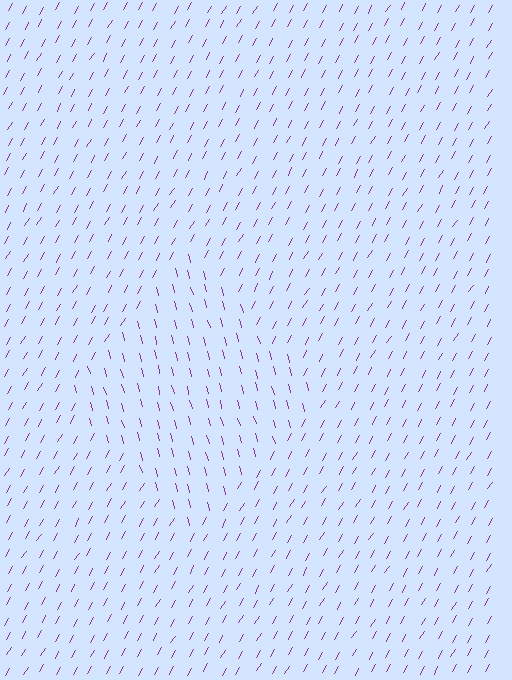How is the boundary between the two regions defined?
The boundary is defined purely by a change in line orientation (approximately 45 degrees difference). All lines are the same color and thickness.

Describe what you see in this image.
The image is filled with small purple line segments. A diamond region in the image has lines oriented differently from the surrounding lines, creating a visible texture boundary.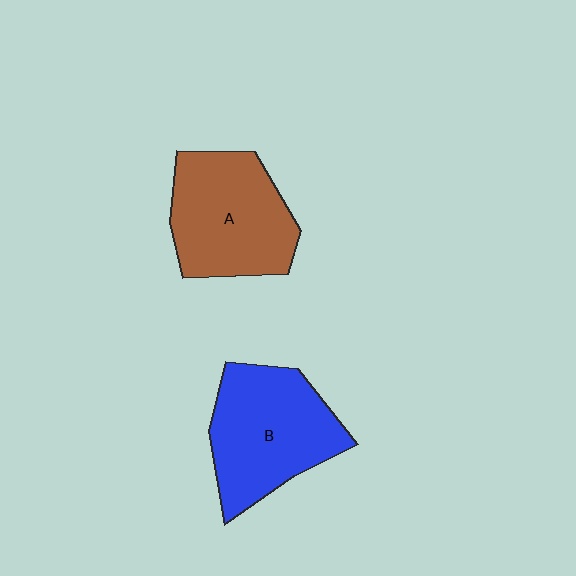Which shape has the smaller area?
Shape A (brown).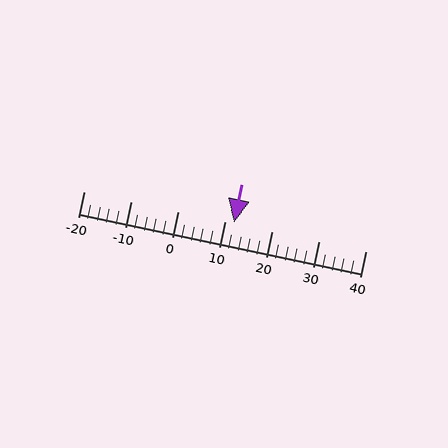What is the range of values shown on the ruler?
The ruler shows values from -20 to 40.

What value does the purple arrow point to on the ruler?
The purple arrow points to approximately 12.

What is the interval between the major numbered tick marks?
The major tick marks are spaced 10 units apart.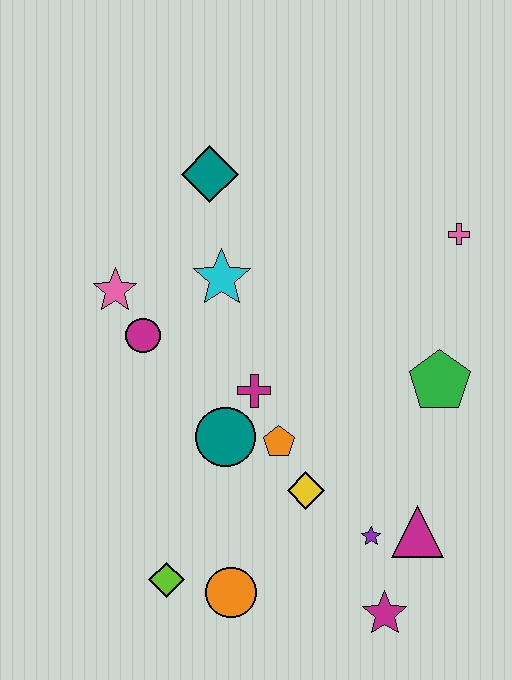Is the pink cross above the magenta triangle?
Yes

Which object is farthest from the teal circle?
The pink cross is farthest from the teal circle.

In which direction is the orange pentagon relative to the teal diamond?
The orange pentagon is below the teal diamond.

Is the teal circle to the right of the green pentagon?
No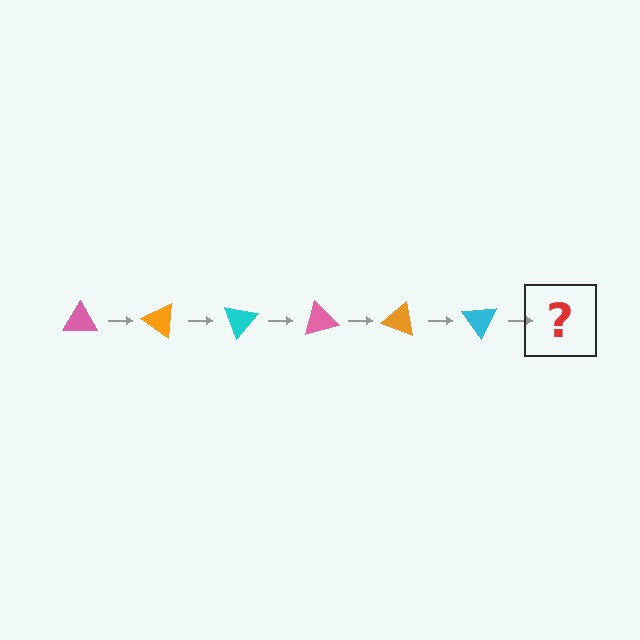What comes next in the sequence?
The next element should be a pink triangle, rotated 210 degrees from the start.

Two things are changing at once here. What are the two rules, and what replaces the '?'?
The two rules are that it rotates 35 degrees each step and the color cycles through pink, orange, and cyan. The '?' should be a pink triangle, rotated 210 degrees from the start.